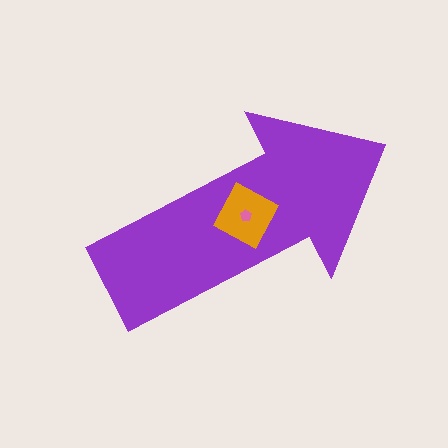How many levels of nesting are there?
3.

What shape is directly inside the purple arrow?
The orange square.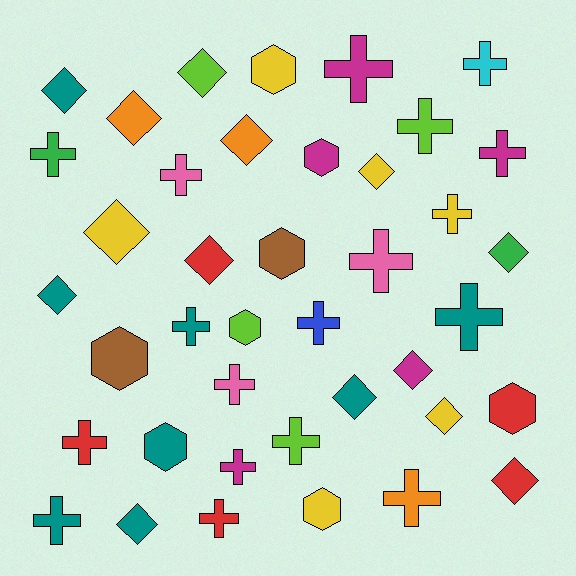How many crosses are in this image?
There are 18 crosses.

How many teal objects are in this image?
There are 8 teal objects.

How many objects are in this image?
There are 40 objects.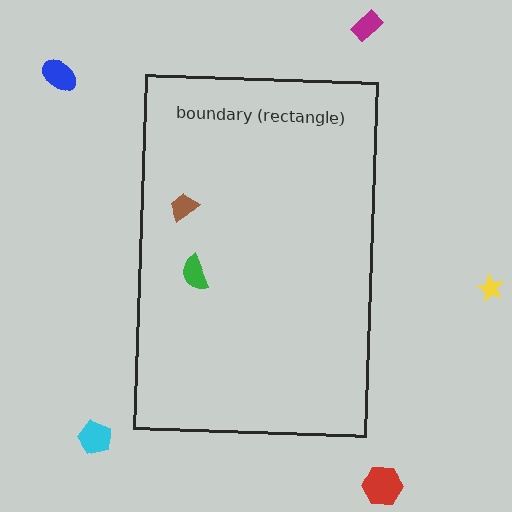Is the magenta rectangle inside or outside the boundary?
Outside.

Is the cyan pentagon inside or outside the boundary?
Outside.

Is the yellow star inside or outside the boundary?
Outside.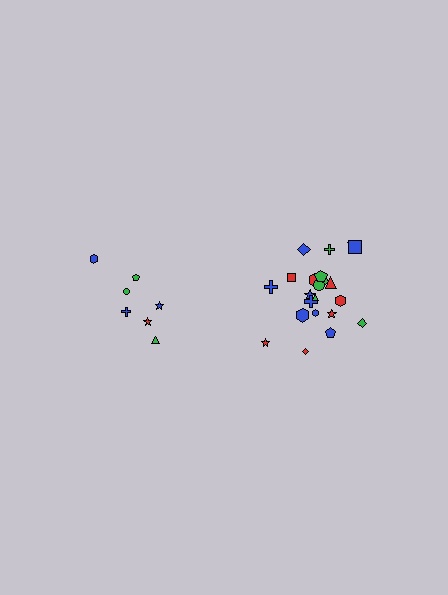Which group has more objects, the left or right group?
The right group.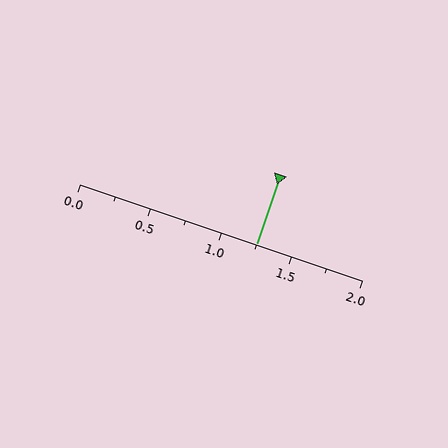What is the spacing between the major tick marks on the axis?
The major ticks are spaced 0.5 apart.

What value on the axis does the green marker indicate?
The marker indicates approximately 1.25.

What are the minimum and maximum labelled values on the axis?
The axis runs from 0.0 to 2.0.